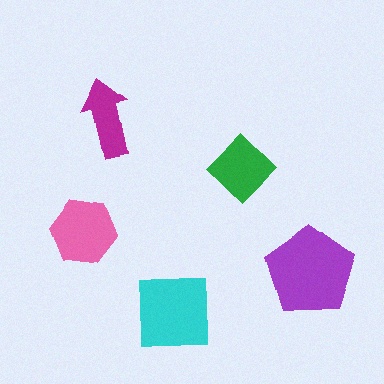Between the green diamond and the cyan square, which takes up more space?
The cyan square.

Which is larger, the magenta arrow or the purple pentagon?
The purple pentagon.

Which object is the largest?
The purple pentagon.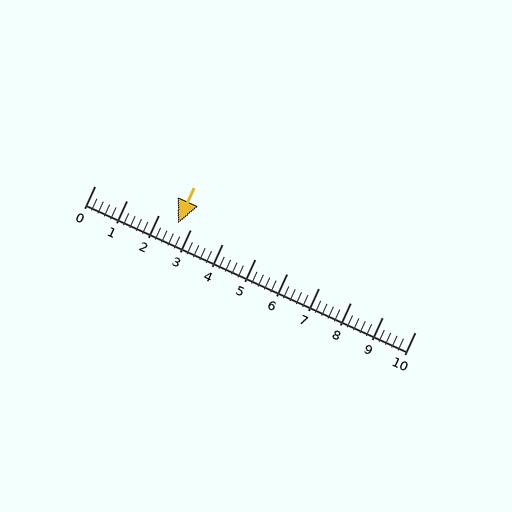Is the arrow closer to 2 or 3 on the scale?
The arrow is closer to 3.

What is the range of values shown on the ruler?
The ruler shows values from 0 to 10.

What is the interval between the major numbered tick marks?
The major tick marks are spaced 1 units apart.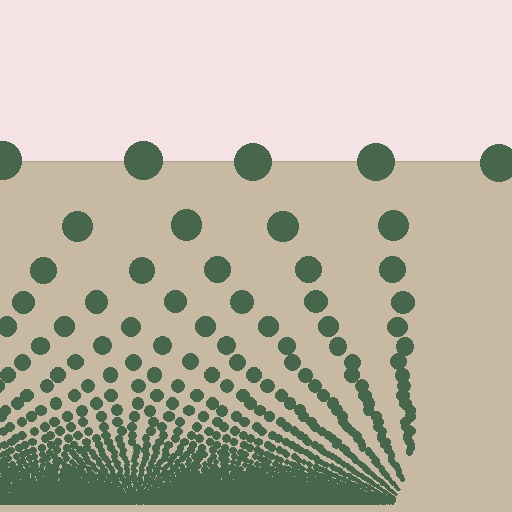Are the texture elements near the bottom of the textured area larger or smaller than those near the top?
Smaller. The gradient is inverted — elements near the bottom are smaller and denser.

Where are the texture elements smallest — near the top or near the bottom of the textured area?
Near the bottom.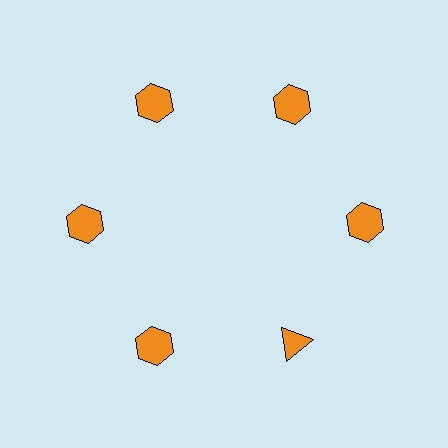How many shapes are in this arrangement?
There are 6 shapes arranged in a ring pattern.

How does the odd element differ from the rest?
It has a different shape: triangle instead of hexagon.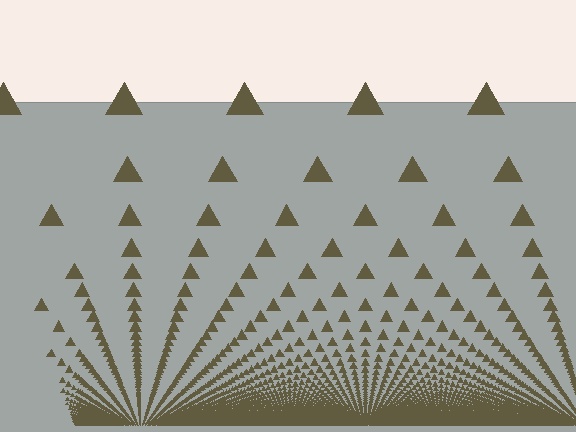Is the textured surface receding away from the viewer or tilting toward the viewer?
The surface appears to tilt toward the viewer. Texture elements get larger and sparser toward the top.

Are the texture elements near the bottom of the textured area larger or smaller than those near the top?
Smaller. The gradient is inverted — elements near the bottom are smaller and denser.